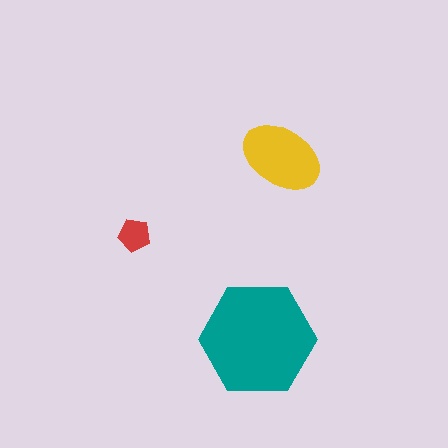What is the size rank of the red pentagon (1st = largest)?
3rd.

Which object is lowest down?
The teal hexagon is bottommost.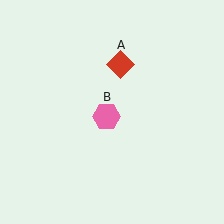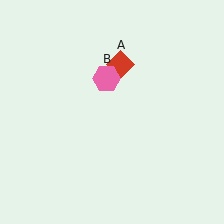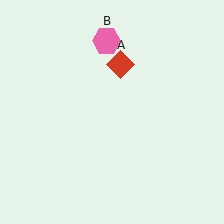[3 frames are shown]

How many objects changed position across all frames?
1 object changed position: pink hexagon (object B).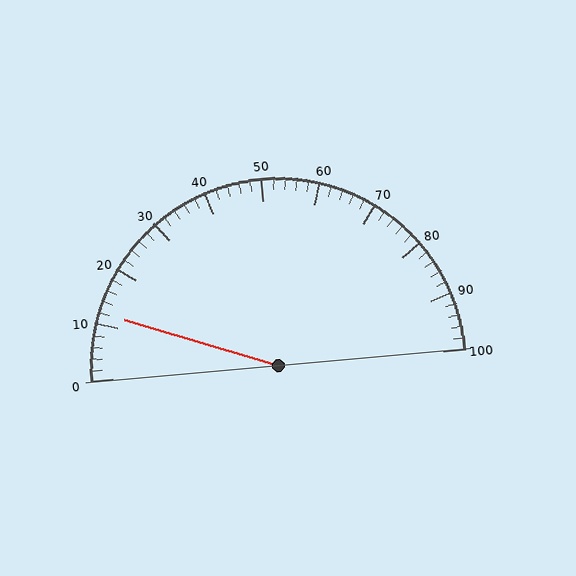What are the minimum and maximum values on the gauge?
The gauge ranges from 0 to 100.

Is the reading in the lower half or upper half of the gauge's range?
The reading is in the lower half of the range (0 to 100).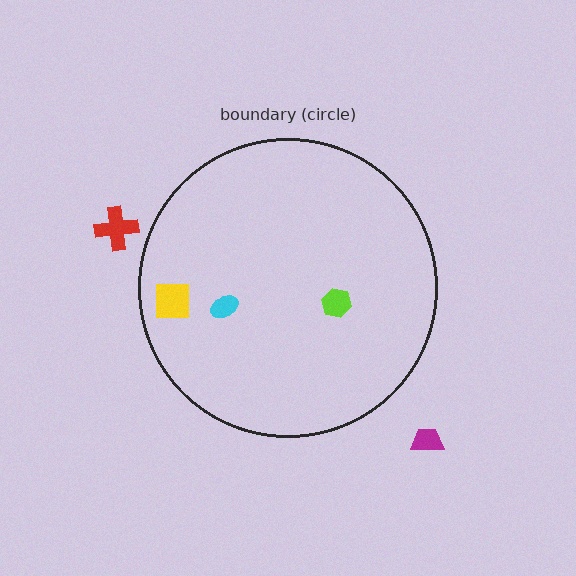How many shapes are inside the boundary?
3 inside, 2 outside.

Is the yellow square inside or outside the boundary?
Inside.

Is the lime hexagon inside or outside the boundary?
Inside.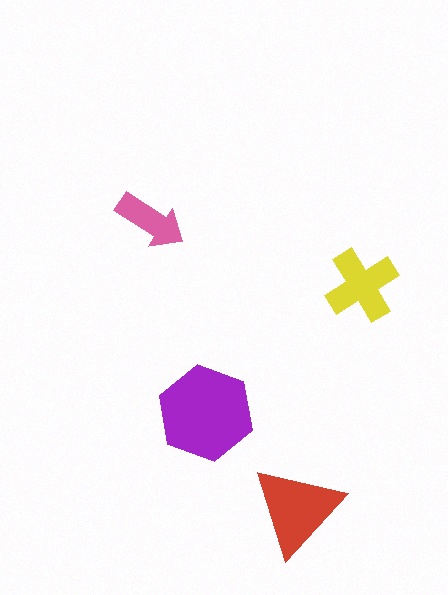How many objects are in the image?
There are 4 objects in the image.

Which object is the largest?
The purple hexagon.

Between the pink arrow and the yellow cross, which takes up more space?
The yellow cross.